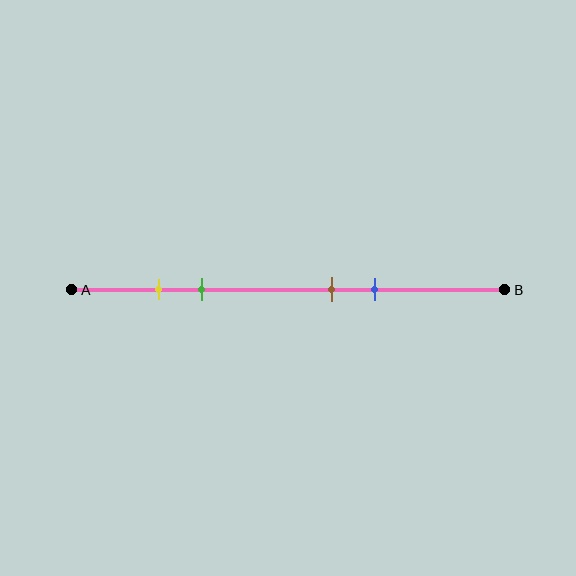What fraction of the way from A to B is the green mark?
The green mark is approximately 30% (0.3) of the way from A to B.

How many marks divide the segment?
There are 4 marks dividing the segment.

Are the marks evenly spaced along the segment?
No, the marks are not evenly spaced.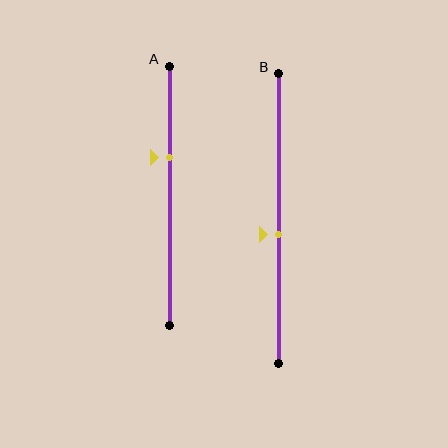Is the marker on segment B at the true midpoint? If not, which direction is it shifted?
No, the marker on segment B is shifted downward by about 5% of the segment length.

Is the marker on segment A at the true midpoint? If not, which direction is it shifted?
No, the marker on segment A is shifted upward by about 15% of the segment length.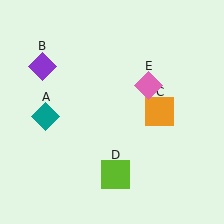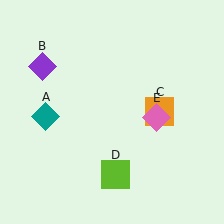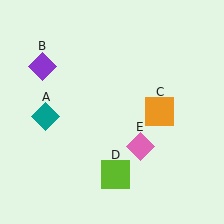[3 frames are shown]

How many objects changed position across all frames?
1 object changed position: pink diamond (object E).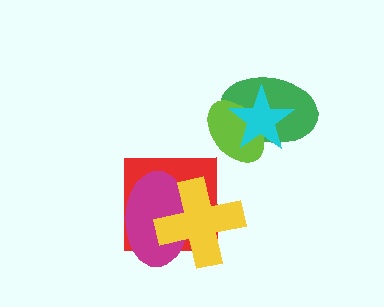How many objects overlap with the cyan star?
2 objects overlap with the cyan star.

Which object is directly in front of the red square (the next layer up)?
The magenta ellipse is directly in front of the red square.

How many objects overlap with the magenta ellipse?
2 objects overlap with the magenta ellipse.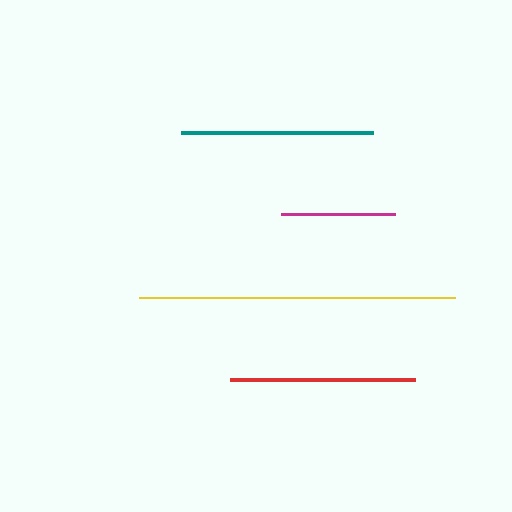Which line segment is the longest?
The yellow line is the longest at approximately 317 pixels.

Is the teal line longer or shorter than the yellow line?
The yellow line is longer than the teal line.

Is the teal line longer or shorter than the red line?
The teal line is longer than the red line.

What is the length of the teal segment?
The teal segment is approximately 193 pixels long.